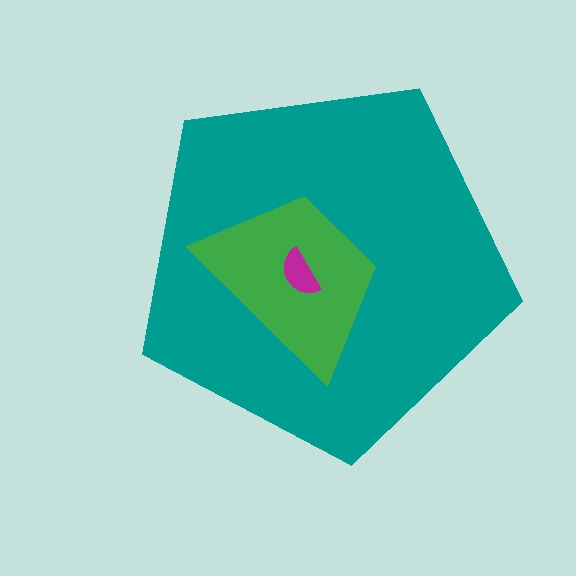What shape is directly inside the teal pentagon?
The green trapezoid.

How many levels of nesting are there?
3.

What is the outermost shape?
The teal pentagon.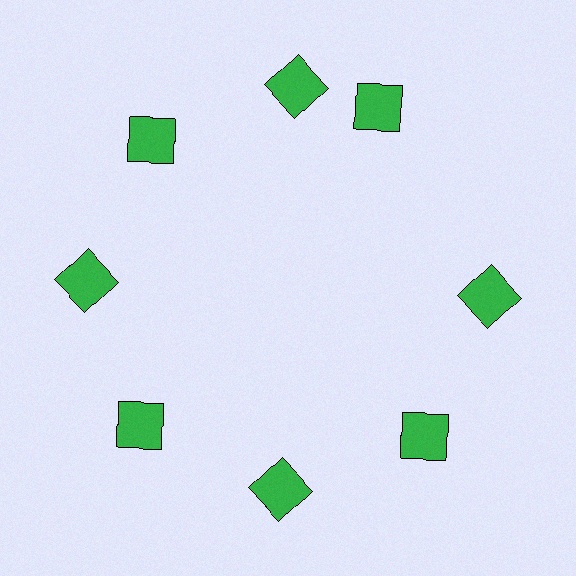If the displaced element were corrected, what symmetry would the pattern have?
It would have 8-fold rotational symmetry — the pattern would map onto itself every 45 degrees.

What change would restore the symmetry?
The symmetry would be restored by rotating it back into even spacing with its neighbors so that all 8 squares sit at equal angles and equal distance from the center.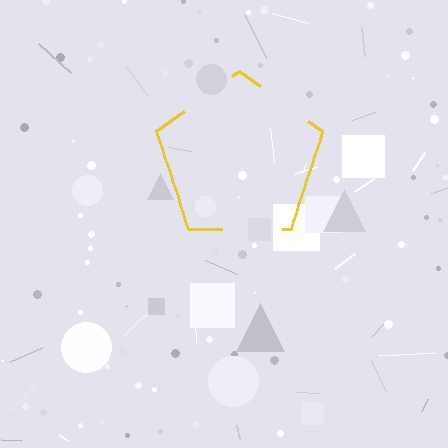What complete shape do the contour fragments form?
The contour fragments form a pentagon.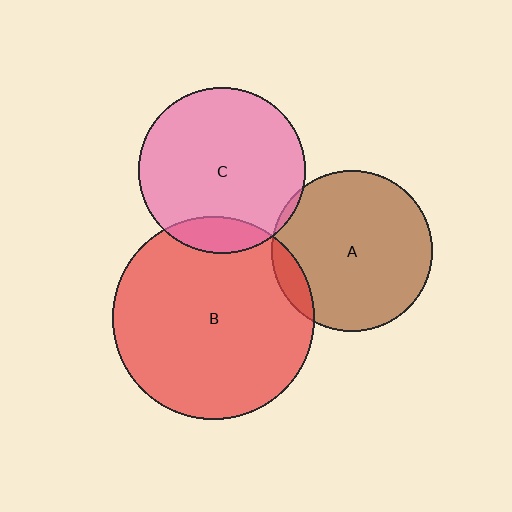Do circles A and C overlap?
Yes.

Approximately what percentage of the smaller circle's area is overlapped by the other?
Approximately 5%.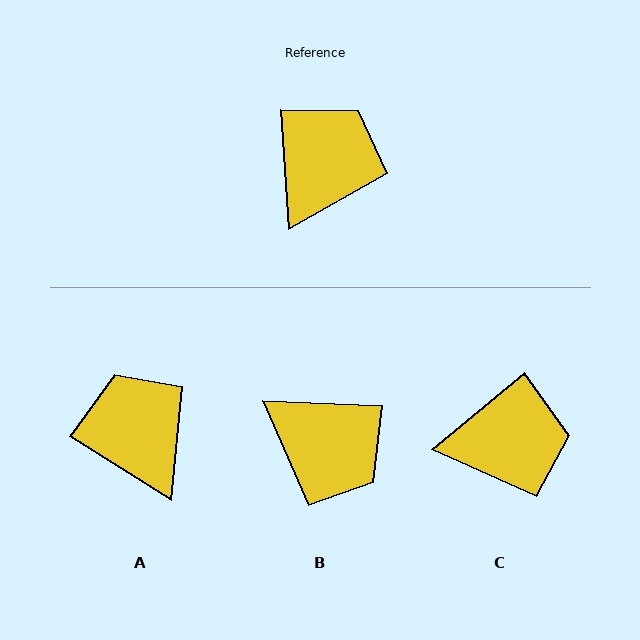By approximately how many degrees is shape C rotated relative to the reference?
Approximately 54 degrees clockwise.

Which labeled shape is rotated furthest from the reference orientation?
B, about 96 degrees away.